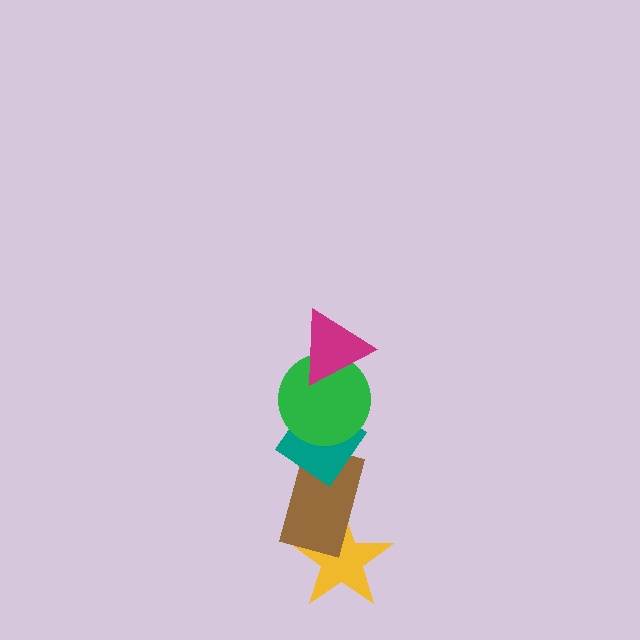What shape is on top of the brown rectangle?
The teal diamond is on top of the brown rectangle.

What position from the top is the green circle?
The green circle is 2nd from the top.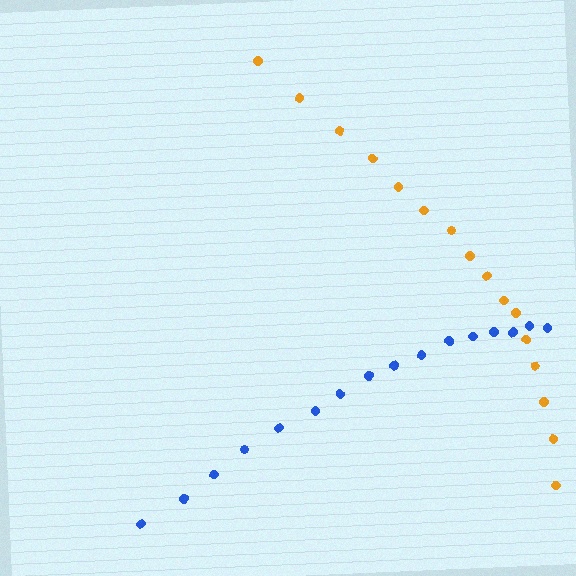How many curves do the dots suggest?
There are 2 distinct paths.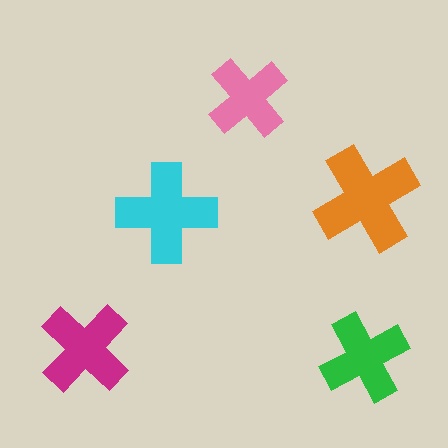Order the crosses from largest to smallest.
the orange one, the cyan one, the magenta one, the green one, the pink one.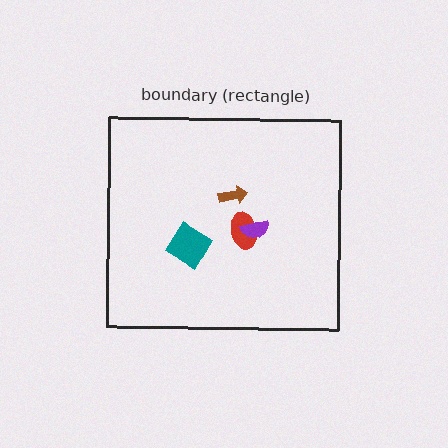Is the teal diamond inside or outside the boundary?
Inside.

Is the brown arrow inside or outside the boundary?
Inside.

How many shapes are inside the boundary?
4 inside, 0 outside.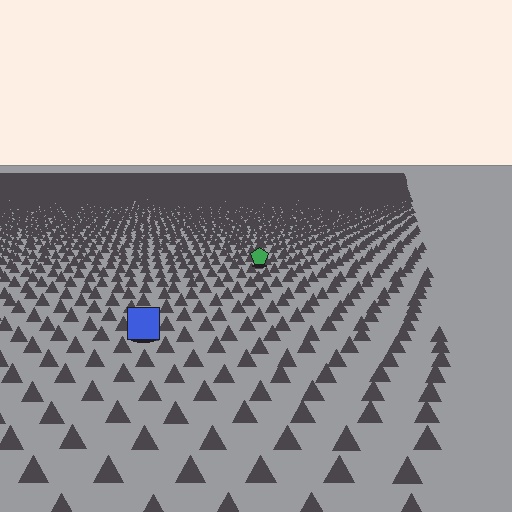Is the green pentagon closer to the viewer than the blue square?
No. The blue square is closer — you can tell from the texture gradient: the ground texture is coarser near it.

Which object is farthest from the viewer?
The green pentagon is farthest from the viewer. It appears smaller and the ground texture around it is denser.